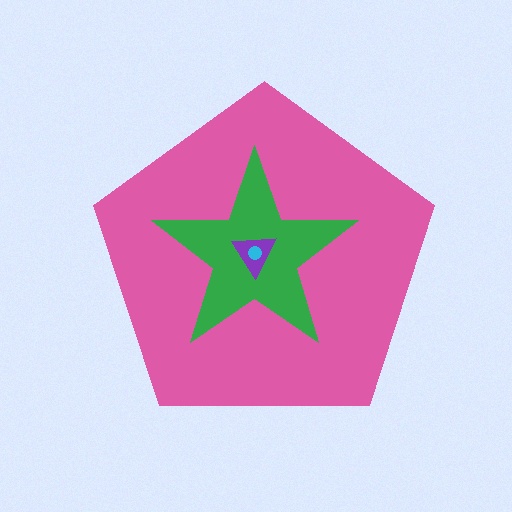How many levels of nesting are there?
4.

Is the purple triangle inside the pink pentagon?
Yes.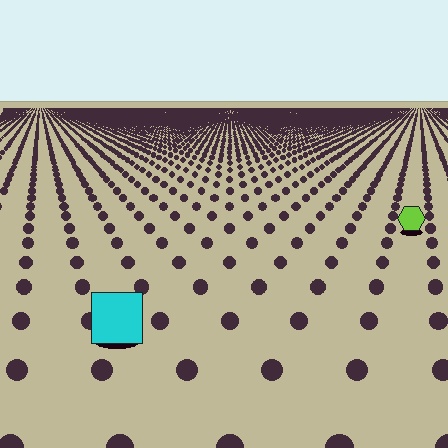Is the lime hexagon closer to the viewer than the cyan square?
No. The cyan square is closer — you can tell from the texture gradient: the ground texture is coarser near it.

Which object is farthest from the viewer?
The lime hexagon is farthest from the viewer. It appears smaller and the ground texture around it is denser.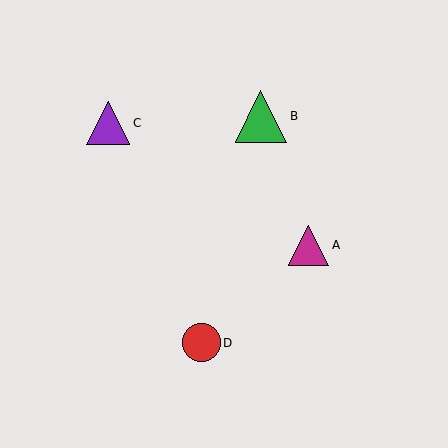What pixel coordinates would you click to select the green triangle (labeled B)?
Click at (261, 116) to select the green triangle B.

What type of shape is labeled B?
Shape B is a green triangle.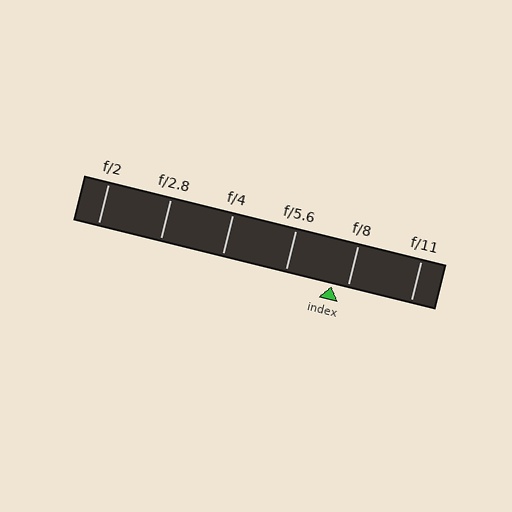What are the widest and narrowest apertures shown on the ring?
The widest aperture shown is f/2 and the narrowest is f/11.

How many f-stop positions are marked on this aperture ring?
There are 6 f-stop positions marked.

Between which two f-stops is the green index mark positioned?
The index mark is between f/5.6 and f/8.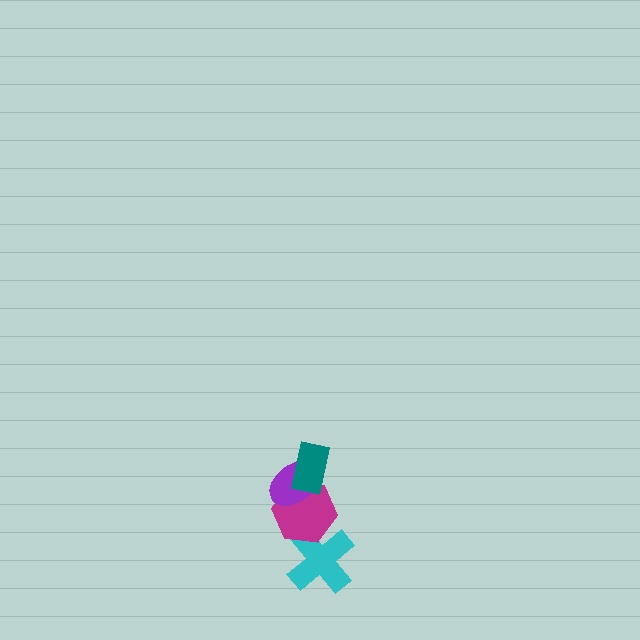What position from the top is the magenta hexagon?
The magenta hexagon is 3rd from the top.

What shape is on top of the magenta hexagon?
The purple ellipse is on top of the magenta hexagon.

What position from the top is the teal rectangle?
The teal rectangle is 1st from the top.